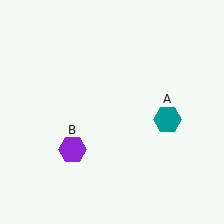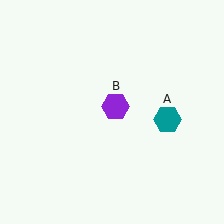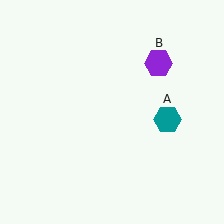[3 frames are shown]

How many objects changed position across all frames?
1 object changed position: purple hexagon (object B).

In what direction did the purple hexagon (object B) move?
The purple hexagon (object B) moved up and to the right.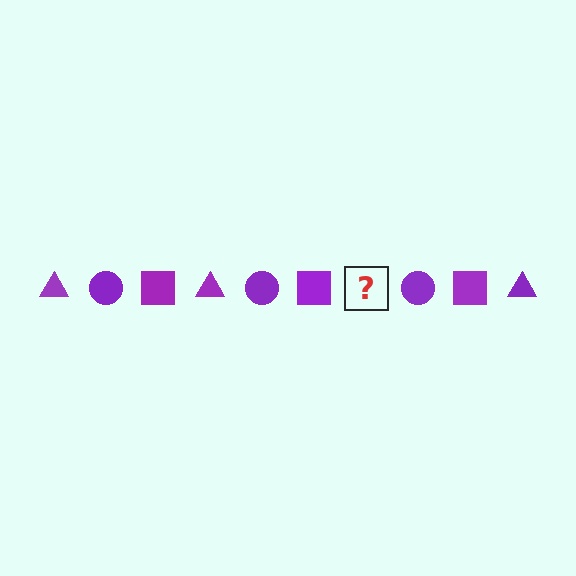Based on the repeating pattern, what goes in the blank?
The blank should be a purple triangle.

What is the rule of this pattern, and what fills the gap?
The rule is that the pattern cycles through triangle, circle, square shapes in purple. The gap should be filled with a purple triangle.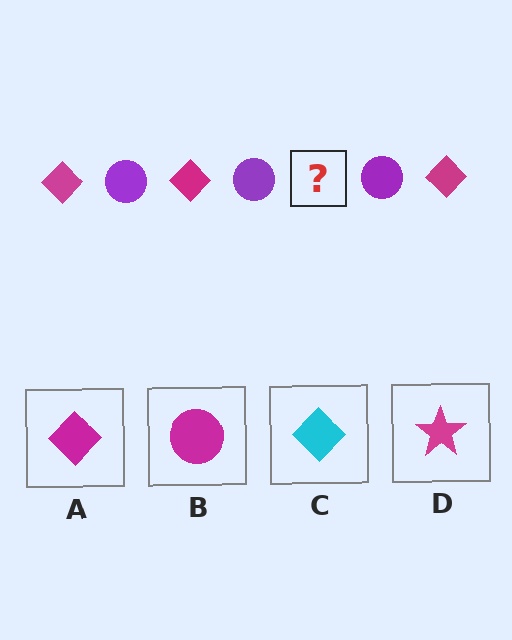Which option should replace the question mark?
Option A.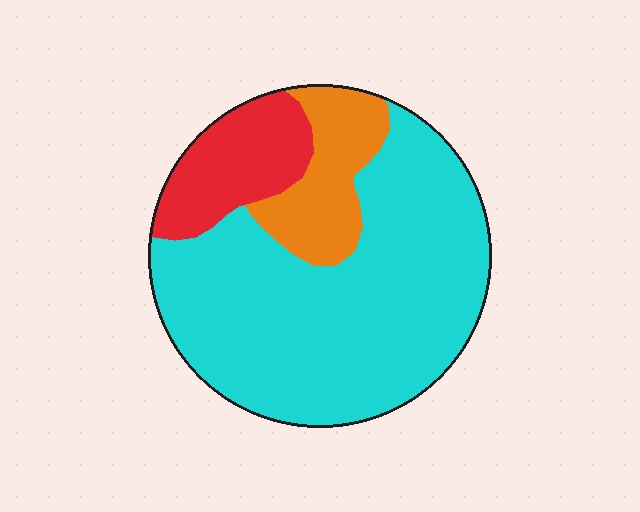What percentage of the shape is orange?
Orange covers about 15% of the shape.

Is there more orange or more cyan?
Cyan.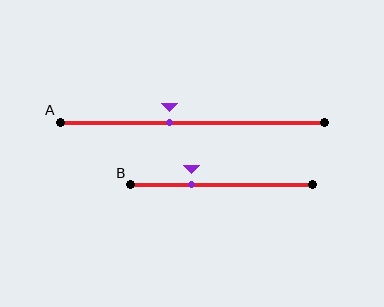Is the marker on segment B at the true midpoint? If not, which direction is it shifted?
No, the marker on segment B is shifted to the left by about 17% of the segment length.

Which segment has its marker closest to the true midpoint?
Segment A has its marker closest to the true midpoint.